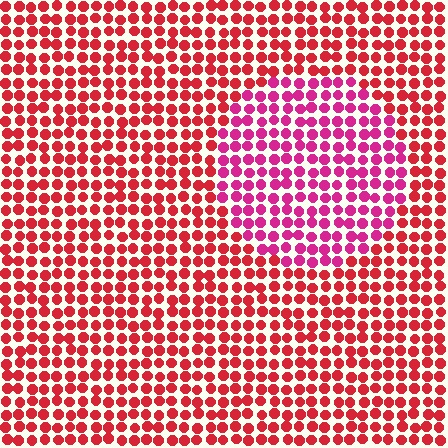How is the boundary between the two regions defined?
The boundary is defined purely by a slight shift in hue (about 31 degrees). Spacing, size, and orientation are identical on both sides.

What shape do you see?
I see a circle.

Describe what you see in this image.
The image is filled with small red elements in a uniform arrangement. A circle-shaped region is visible where the elements are tinted to a slightly different hue, forming a subtle color boundary.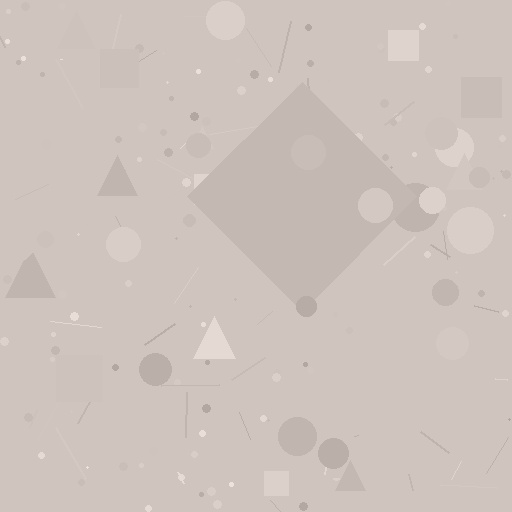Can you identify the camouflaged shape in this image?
The camouflaged shape is a diamond.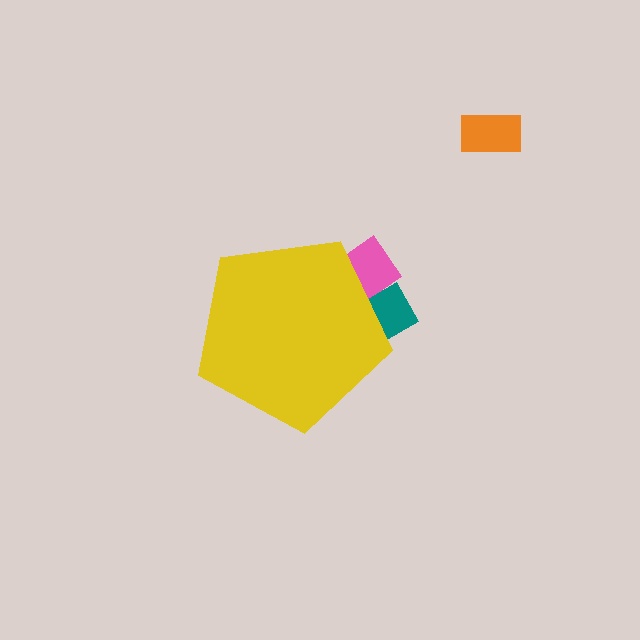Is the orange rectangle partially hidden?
No, the orange rectangle is fully visible.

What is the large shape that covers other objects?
A yellow pentagon.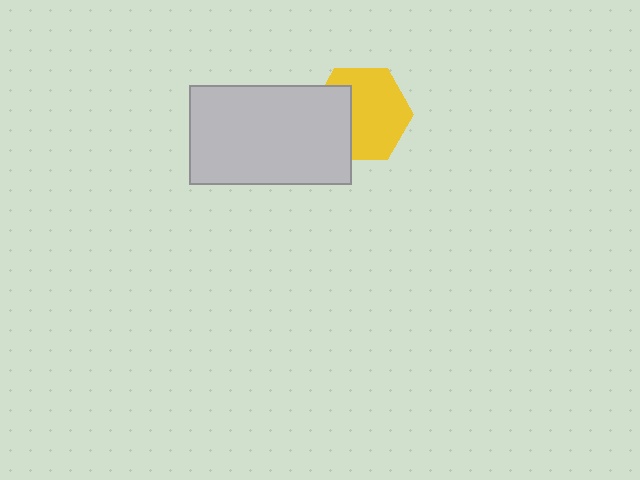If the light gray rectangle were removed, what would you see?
You would see the complete yellow hexagon.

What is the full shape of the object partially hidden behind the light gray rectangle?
The partially hidden object is a yellow hexagon.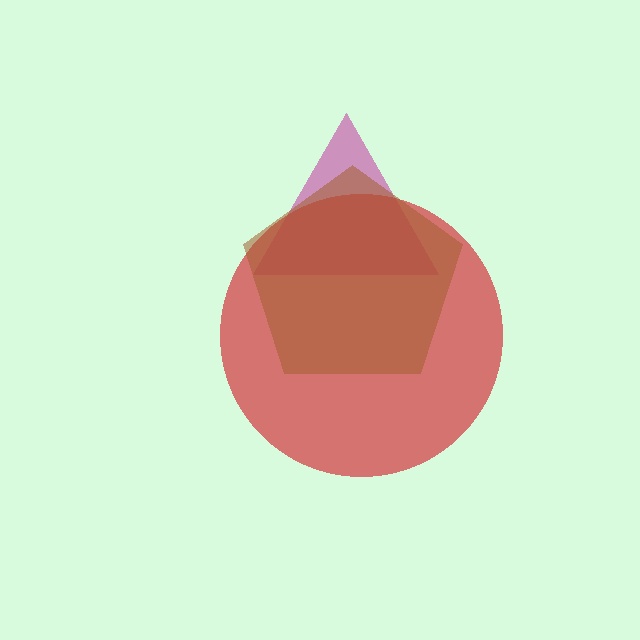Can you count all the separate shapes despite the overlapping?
Yes, there are 3 separate shapes.